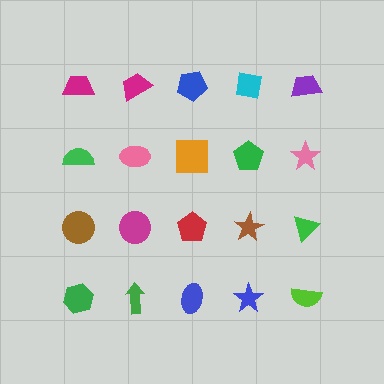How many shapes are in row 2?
5 shapes.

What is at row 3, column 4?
A brown star.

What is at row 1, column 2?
A magenta trapezoid.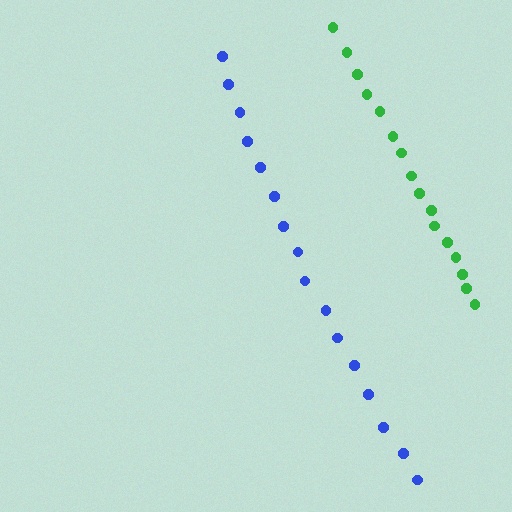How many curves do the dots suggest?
There are 2 distinct paths.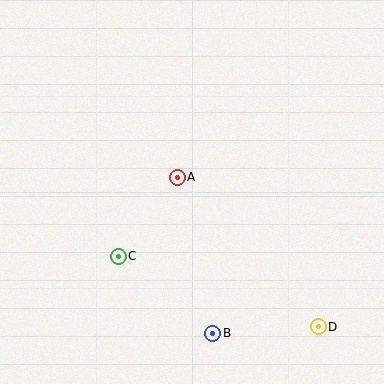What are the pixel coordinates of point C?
Point C is at (118, 256).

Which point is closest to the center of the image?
Point A at (177, 177) is closest to the center.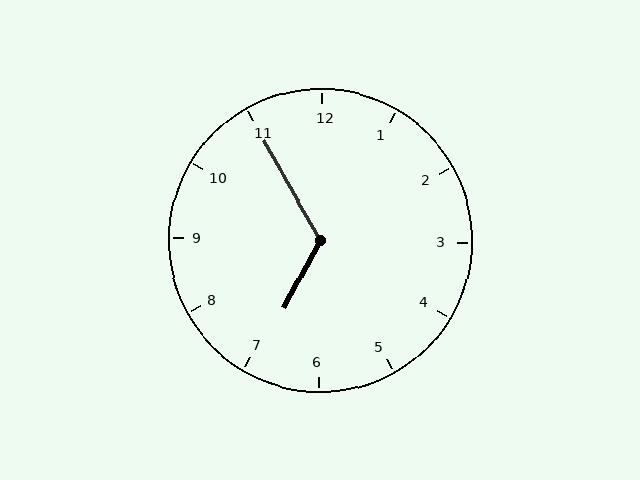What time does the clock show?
6:55.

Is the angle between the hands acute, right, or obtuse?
It is obtuse.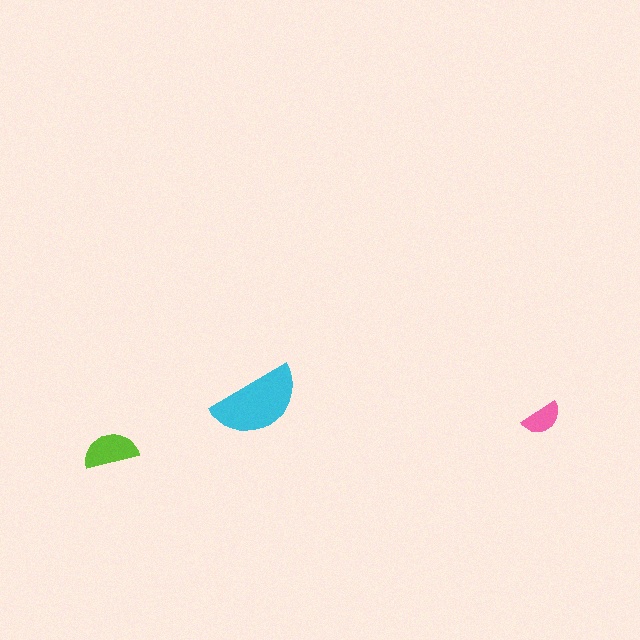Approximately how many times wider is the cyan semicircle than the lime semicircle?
About 1.5 times wider.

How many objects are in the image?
There are 3 objects in the image.